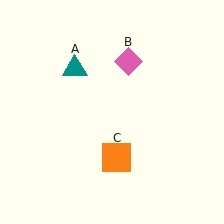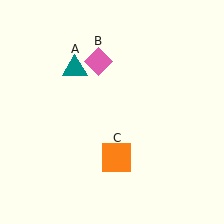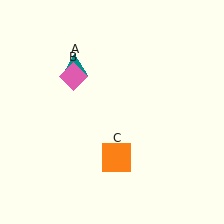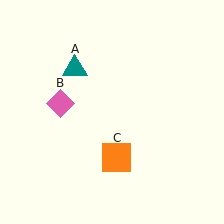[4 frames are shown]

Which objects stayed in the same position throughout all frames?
Teal triangle (object A) and orange square (object C) remained stationary.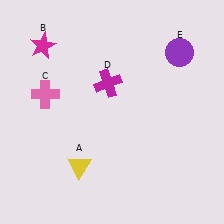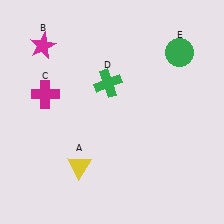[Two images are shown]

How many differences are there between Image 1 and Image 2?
There are 3 differences between the two images.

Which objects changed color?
C changed from pink to magenta. D changed from magenta to green. E changed from purple to green.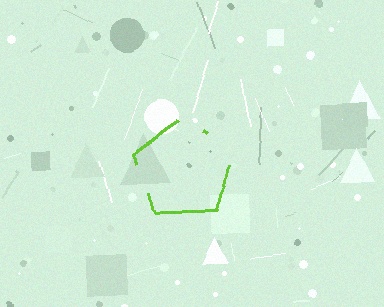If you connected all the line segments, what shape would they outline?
They would outline a pentagon.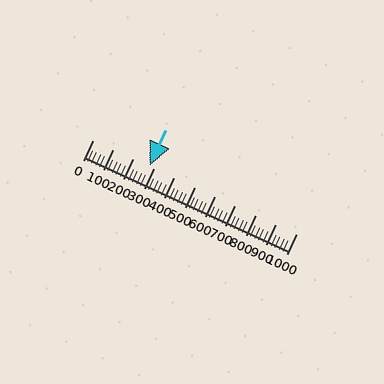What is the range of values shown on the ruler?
The ruler shows values from 0 to 1000.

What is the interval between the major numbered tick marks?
The major tick marks are spaced 100 units apart.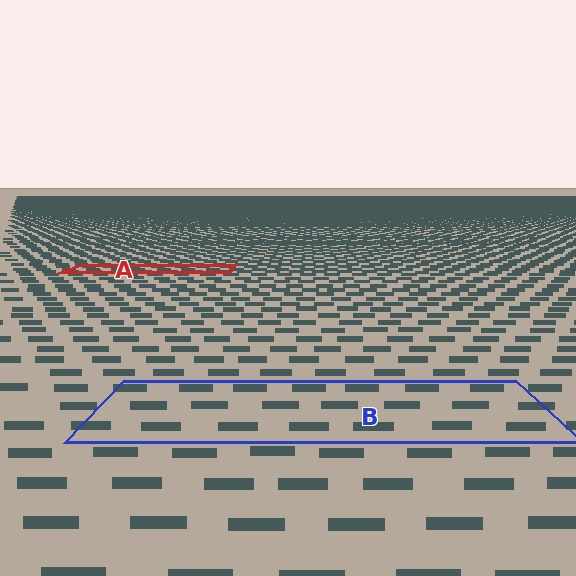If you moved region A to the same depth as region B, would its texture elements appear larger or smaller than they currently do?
They would appear larger. At a closer depth, the same texture elements are projected at a bigger on-screen size.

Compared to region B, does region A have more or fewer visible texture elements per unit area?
Region A has more texture elements per unit area — they are packed more densely because it is farther away.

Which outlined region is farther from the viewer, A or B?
Region A is farther from the viewer — the texture elements inside it appear smaller and more densely packed.